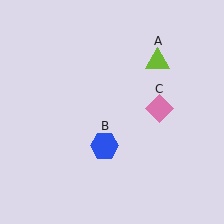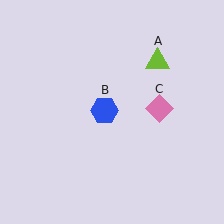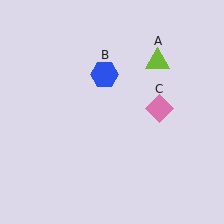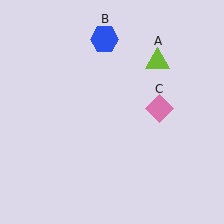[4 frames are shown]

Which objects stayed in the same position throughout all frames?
Lime triangle (object A) and pink diamond (object C) remained stationary.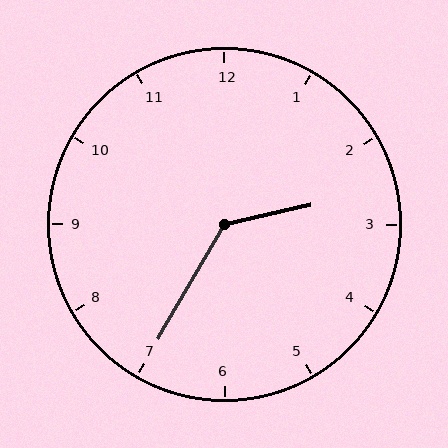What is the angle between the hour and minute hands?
Approximately 132 degrees.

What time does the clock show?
2:35.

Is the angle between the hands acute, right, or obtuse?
It is obtuse.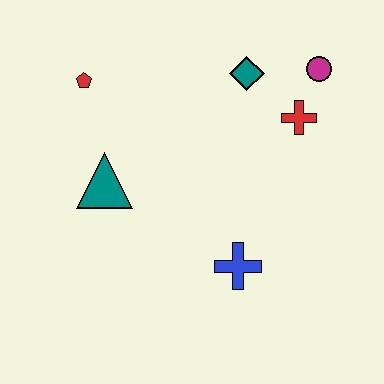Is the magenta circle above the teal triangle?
Yes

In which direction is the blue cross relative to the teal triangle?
The blue cross is to the right of the teal triangle.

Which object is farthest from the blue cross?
The red pentagon is farthest from the blue cross.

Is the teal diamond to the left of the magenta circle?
Yes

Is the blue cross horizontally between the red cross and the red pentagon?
Yes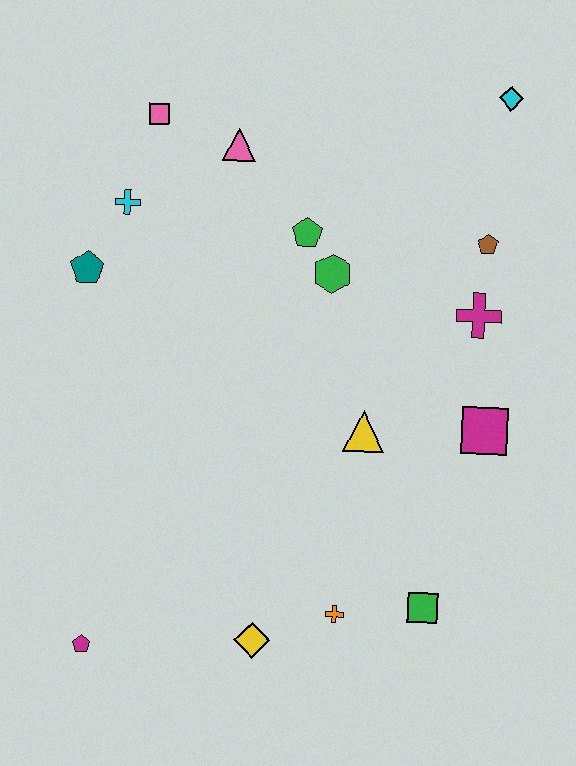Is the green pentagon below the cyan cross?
Yes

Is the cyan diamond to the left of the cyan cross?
No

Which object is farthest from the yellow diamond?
The cyan diamond is farthest from the yellow diamond.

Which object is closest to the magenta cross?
The brown pentagon is closest to the magenta cross.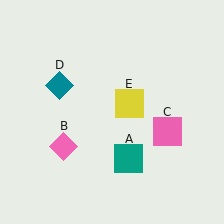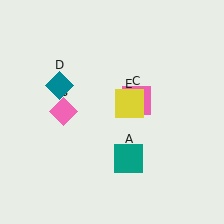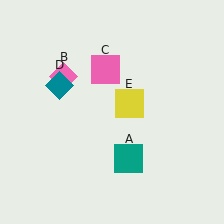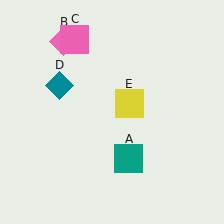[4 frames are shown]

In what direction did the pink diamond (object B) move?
The pink diamond (object B) moved up.